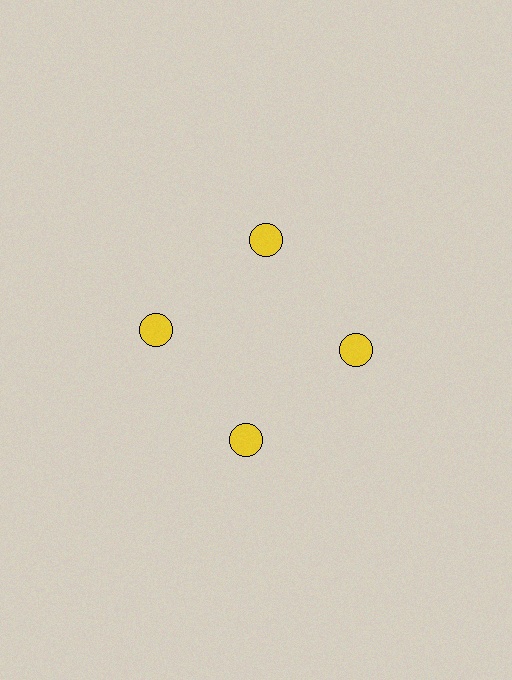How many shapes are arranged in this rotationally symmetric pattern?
There are 4 shapes, arranged in 4 groups of 1.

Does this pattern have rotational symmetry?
Yes, this pattern has 4-fold rotational symmetry. It looks the same after rotating 90 degrees around the center.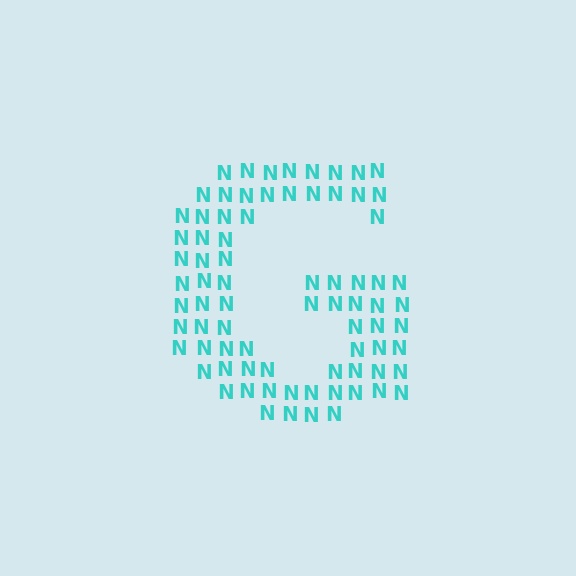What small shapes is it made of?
It is made of small letter N's.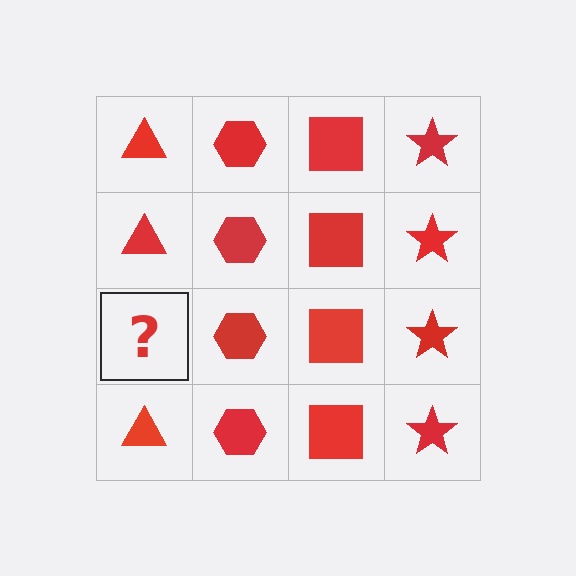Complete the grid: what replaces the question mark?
The question mark should be replaced with a red triangle.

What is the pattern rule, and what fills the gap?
The rule is that each column has a consistent shape. The gap should be filled with a red triangle.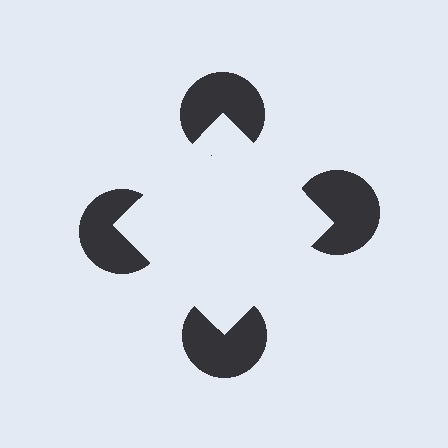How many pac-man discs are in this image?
There are 4 — one at each vertex of the illusory square.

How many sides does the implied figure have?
4 sides.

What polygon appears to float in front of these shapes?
An illusory square — its edges are inferred from the aligned wedge cuts in the pac-man discs, not physically drawn.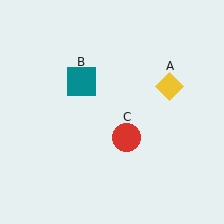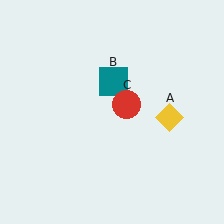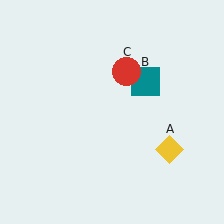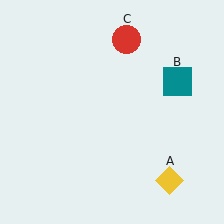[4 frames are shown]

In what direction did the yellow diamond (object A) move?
The yellow diamond (object A) moved down.